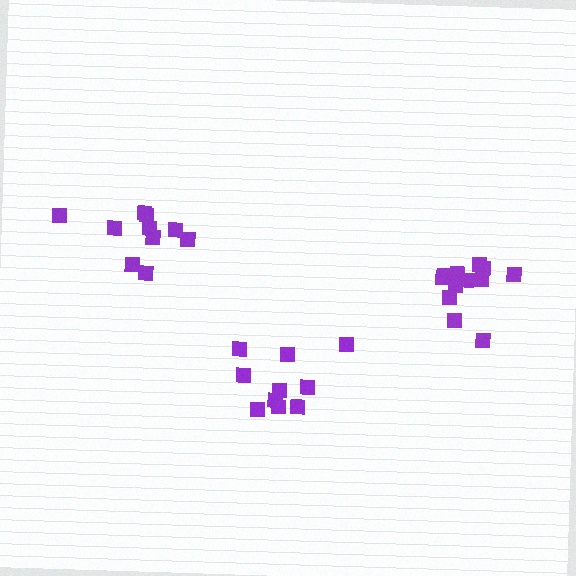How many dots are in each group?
Group 1: 10 dots, Group 2: 10 dots, Group 3: 12 dots (32 total).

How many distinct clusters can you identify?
There are 3 distinct clusters.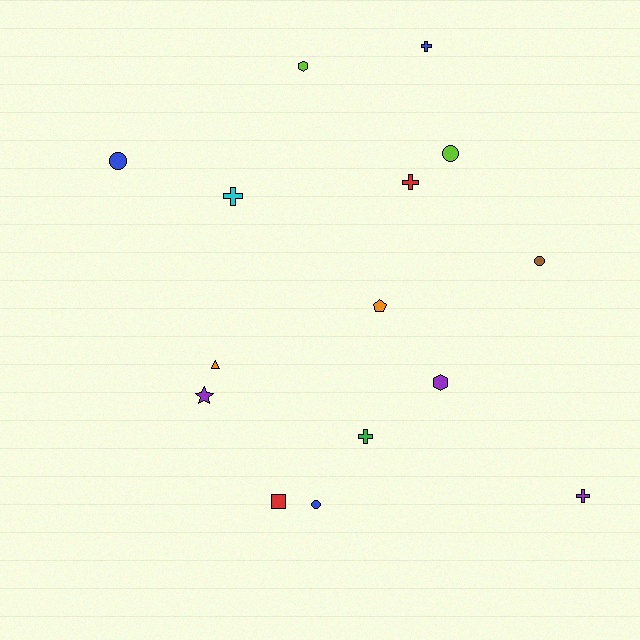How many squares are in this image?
There is 1 square.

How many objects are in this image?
There are 15 objects.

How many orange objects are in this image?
There are 2 orange objects.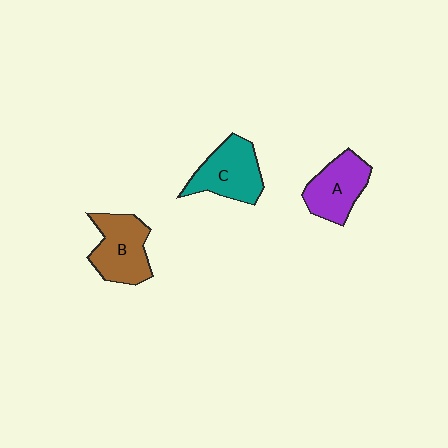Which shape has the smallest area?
Shape A (purple).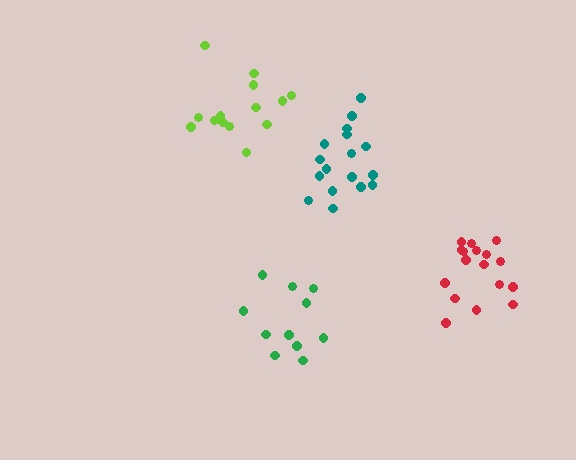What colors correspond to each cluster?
The clusters are colored: teal, green, red, lime.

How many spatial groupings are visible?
There are 4 spatial groupings.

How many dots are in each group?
Group 1: 17 dots, Group 2: 11 dots, Group 3: 17 dots, Group 4: 14 dots (59 total).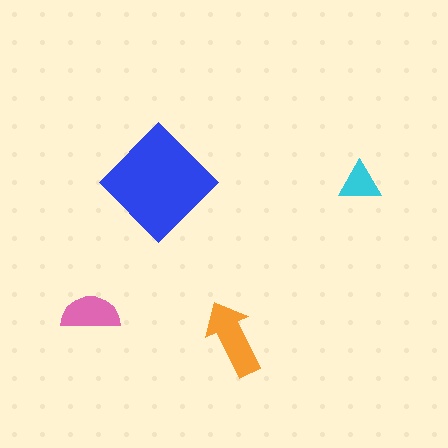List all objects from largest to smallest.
The blue diamond, the orange arrow, the pink semicircle, the cyan triangle.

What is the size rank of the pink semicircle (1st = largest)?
3rd.